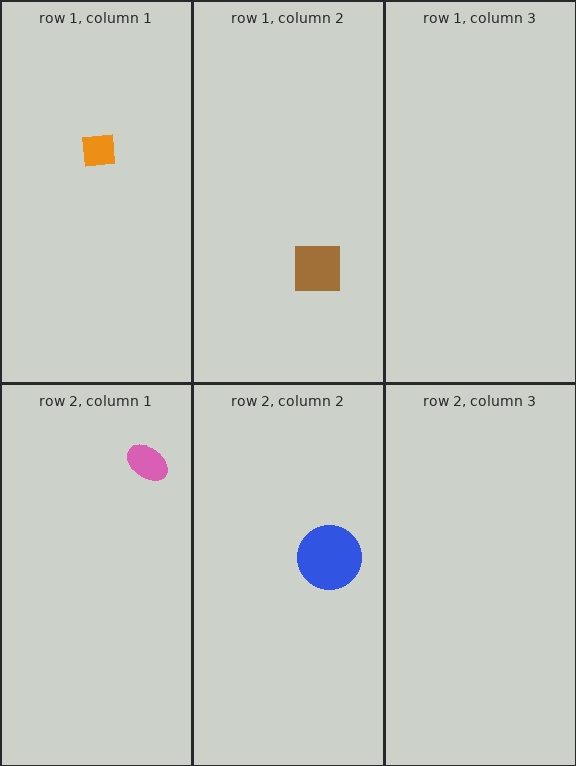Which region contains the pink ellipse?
The row 2, column 1 region.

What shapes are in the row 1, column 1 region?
The orange square.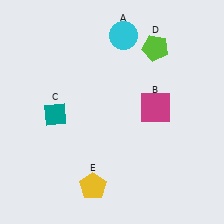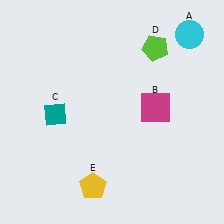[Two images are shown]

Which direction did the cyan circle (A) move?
The cyan circle (A) moved right.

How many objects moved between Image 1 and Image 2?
1 object moved between the two images.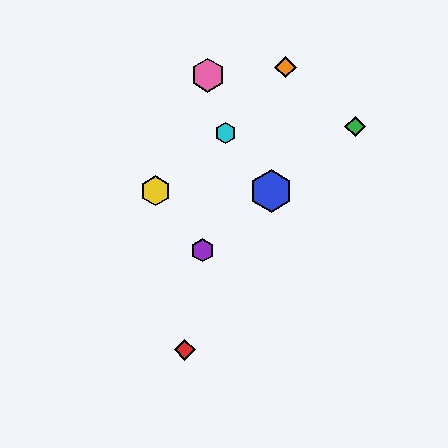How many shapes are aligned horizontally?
2 shapes (the blue hexagon, the yellow hexagon) are aligned horizontally.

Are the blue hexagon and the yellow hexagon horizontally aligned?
Yes, both are at y≈191.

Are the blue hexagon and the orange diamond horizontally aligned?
No, the blue hexagon is at y≈191 and the orange diamond is at y≈67.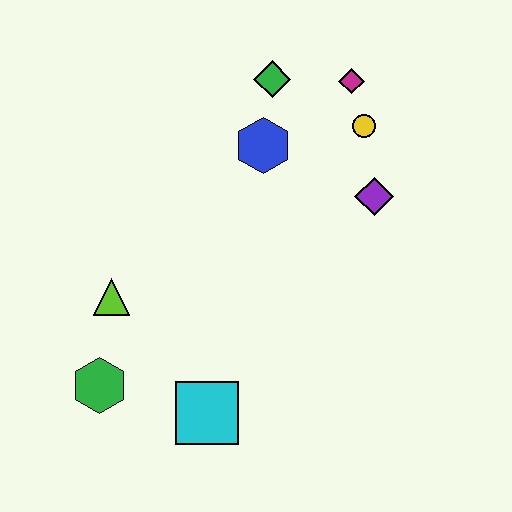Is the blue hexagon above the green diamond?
No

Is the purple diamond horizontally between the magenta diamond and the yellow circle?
No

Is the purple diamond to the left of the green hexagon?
No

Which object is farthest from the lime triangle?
The magenta diamond is farthest from the lime triangle.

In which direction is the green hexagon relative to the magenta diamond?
The green hexagon is below the magenta diamond.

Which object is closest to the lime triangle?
The green hexagon is closest to the lime triangle.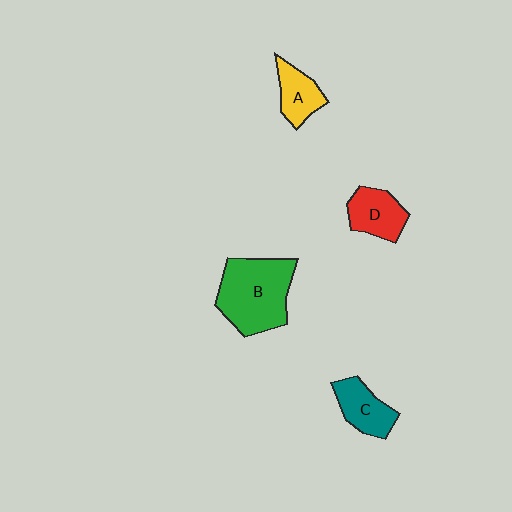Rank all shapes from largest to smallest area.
From largest to smallest: B (green), D (red), C (teal), A (yellow).